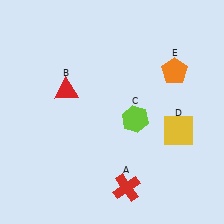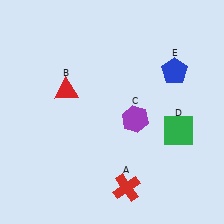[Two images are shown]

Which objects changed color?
C changed from lime to purple. D changed from yellow to green. E changed from orange to blue.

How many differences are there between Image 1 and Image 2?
There are 3 differences between the two images.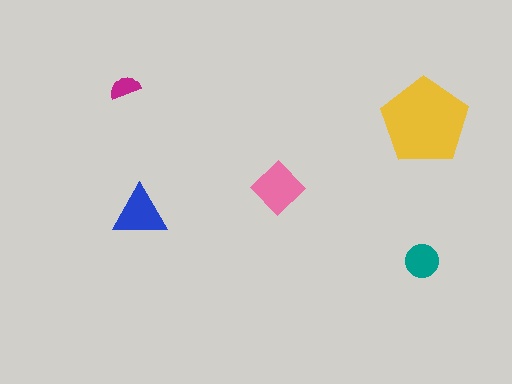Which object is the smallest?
The magenta semicircle.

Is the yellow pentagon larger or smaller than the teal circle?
Larger.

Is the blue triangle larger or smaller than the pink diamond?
Smaller.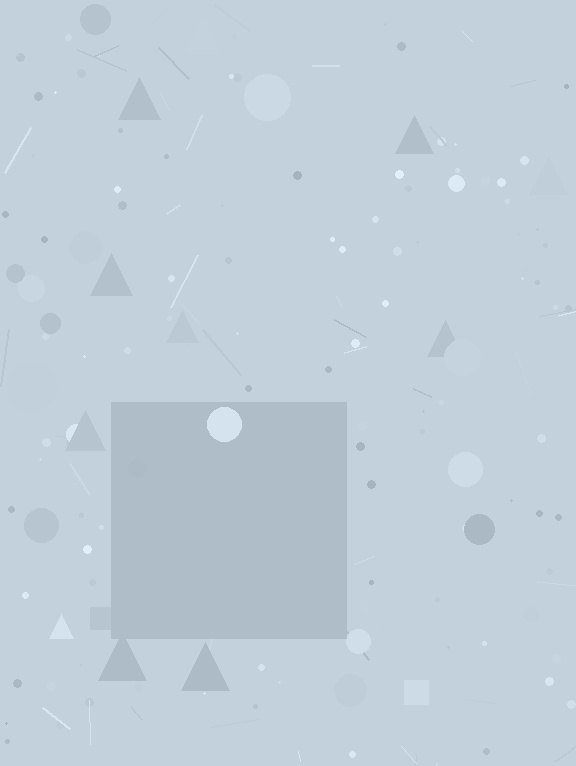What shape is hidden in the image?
A square is hidden in the image.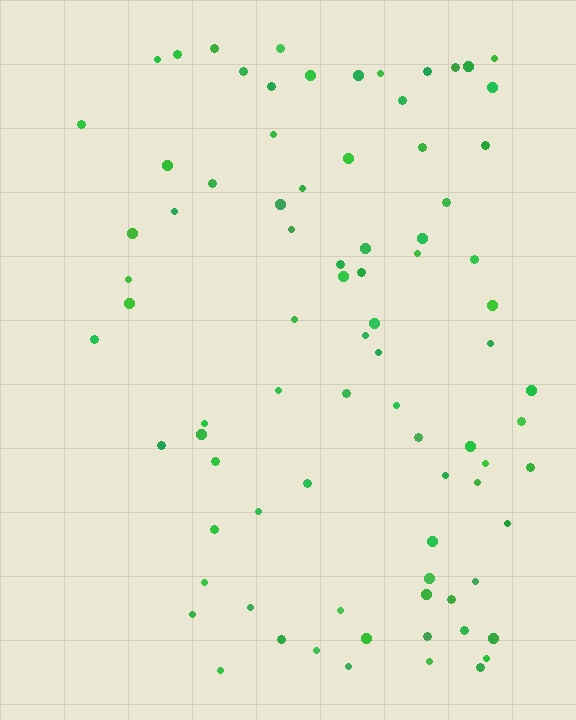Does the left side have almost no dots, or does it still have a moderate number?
Still a moderate number, just noticeably fewer than the right.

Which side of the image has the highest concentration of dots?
The right.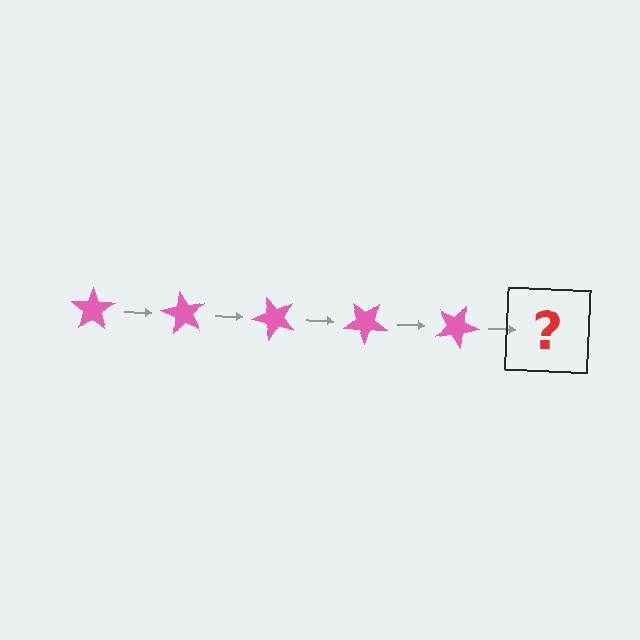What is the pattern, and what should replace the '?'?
The pattern is that the star rotates 60 degrees each step. The '?' should be a pink star rotated 300 degrees.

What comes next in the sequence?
The next element should be a pink star rotated 300 degrees.